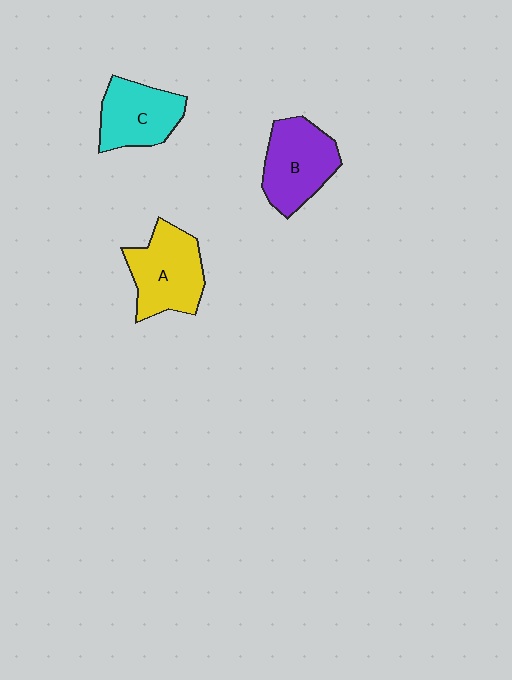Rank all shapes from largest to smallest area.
From largest to smallest: A (yellow), B (purple), C (cyan).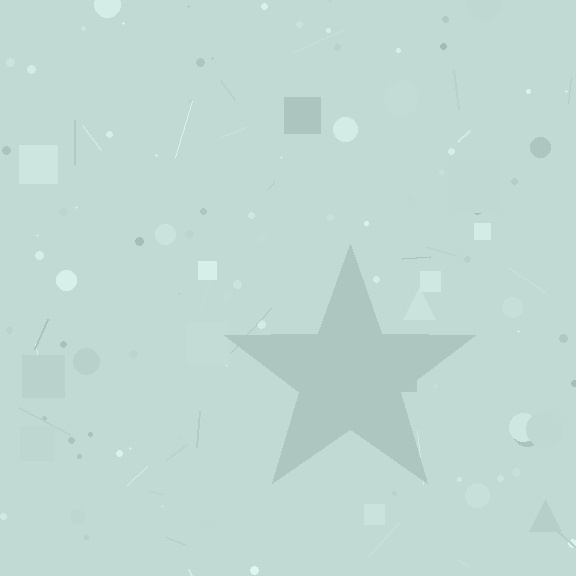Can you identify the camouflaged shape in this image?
The camouflaged shape is a star.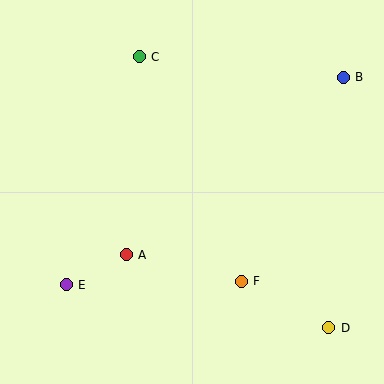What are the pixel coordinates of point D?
Point D is at (329, 328).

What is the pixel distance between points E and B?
The distance between E and B is 347 pixels.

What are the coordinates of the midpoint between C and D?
The midpoint between C and D is at (234, 192).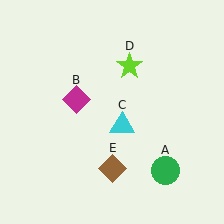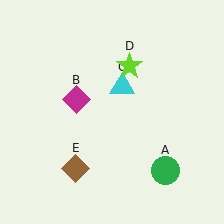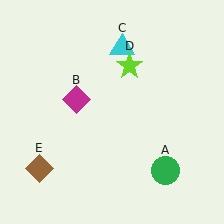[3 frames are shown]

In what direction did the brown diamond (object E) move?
The brown diamond (object E) moved left.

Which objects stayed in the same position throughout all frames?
Green circle (object A) and magenta diamond (object B) and lime star (object D) remained stationary.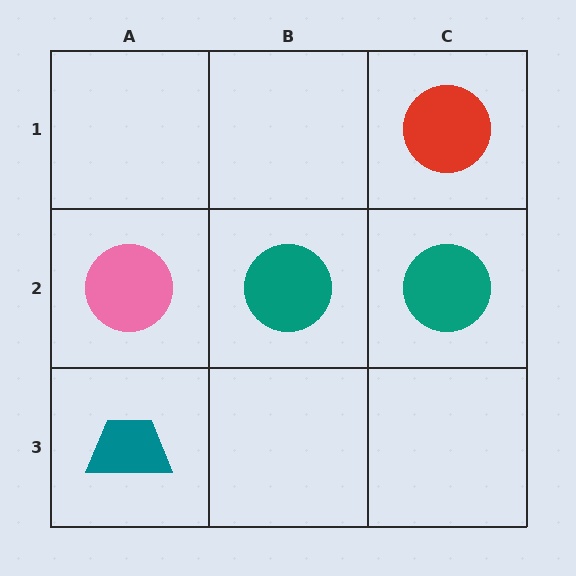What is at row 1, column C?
A red circle.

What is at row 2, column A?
A pink circle.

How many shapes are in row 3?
1 shape.